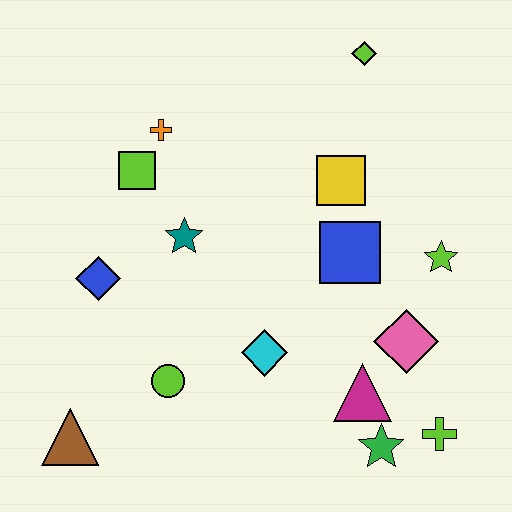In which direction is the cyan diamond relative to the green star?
The cyan diamond is to the left of the green star.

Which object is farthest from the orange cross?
The lime cross is farthest from the orange cross.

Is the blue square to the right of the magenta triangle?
No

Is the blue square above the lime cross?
Yes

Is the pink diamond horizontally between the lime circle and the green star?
No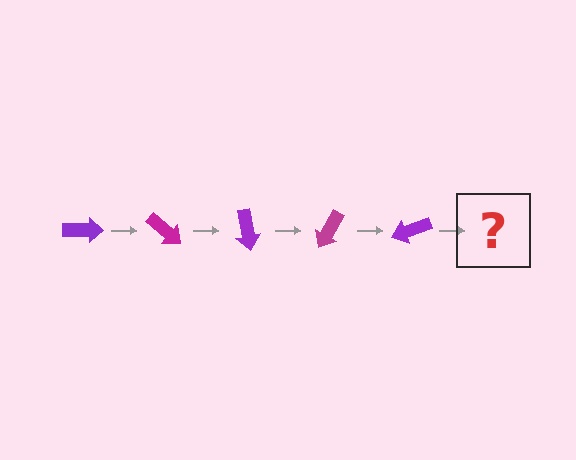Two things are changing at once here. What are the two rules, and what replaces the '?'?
The two rules are that it rotates 40 degrees each step and the color cycles through purple and magenta. The '?' should be a magenta arrow, rotated 200 degrees from the start.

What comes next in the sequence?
The next element should be a magenta arrow, rotated 200 degrees from the start.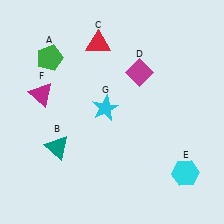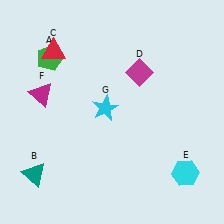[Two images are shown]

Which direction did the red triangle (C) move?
The red triangle (C) moved left.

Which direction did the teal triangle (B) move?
The teal triangle (B) moved down.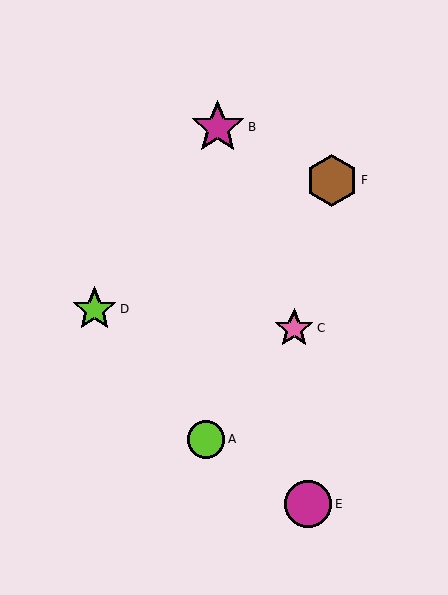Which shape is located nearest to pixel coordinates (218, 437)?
The lime circle (labeled A) at (206, 439) is nearest to that location.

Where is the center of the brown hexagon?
The center of the brown hexagon is at (332, 180).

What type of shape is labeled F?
Shape F is a brown hexagon.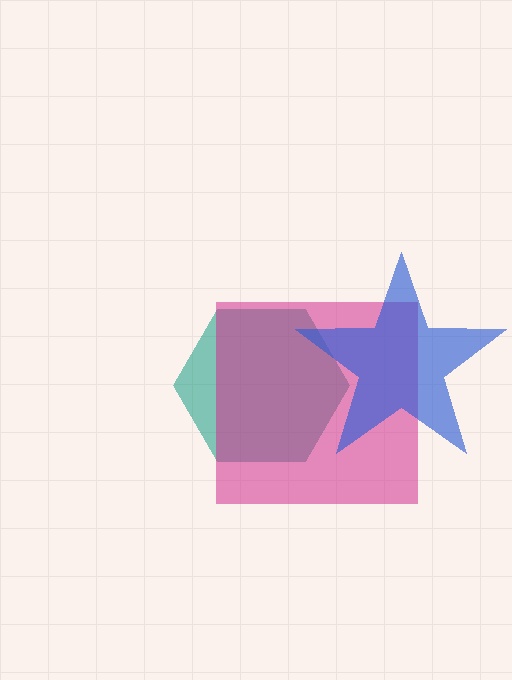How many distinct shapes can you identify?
There are 3 distinct shapes: a teal hexagon, a magenta square, a blue star.